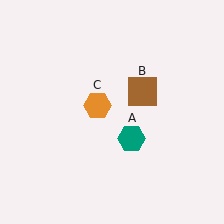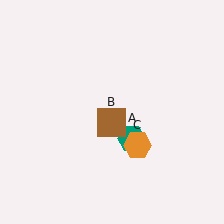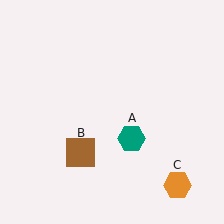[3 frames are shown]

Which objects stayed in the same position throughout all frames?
Teal hexagon (object A) remained stationary.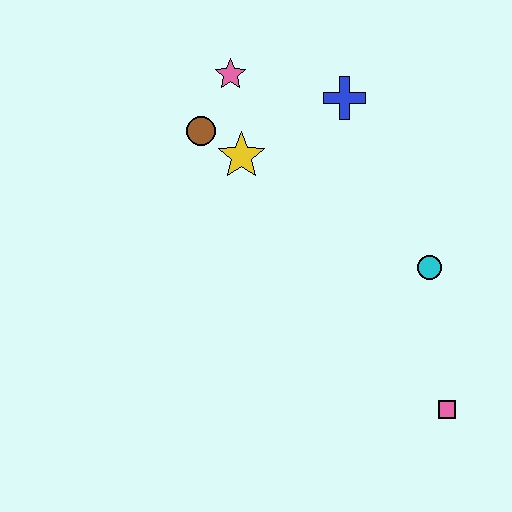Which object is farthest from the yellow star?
The pink square is farthest from the yellow star.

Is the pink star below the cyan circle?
No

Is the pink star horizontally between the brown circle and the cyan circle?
Yes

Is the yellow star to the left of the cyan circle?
Yes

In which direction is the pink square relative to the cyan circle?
The pink square is below the cyan circle.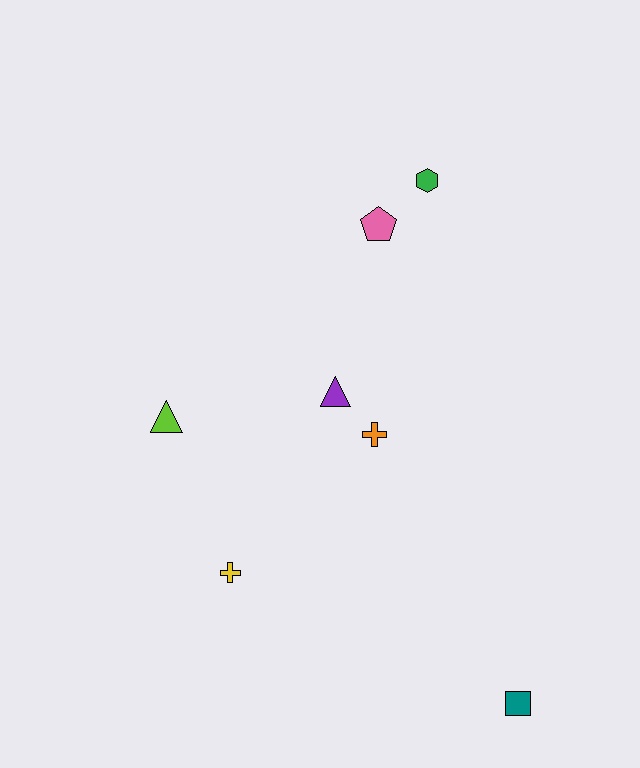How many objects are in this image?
There are 7 objects.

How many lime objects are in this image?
There is 1 lime object.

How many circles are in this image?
There are no circles.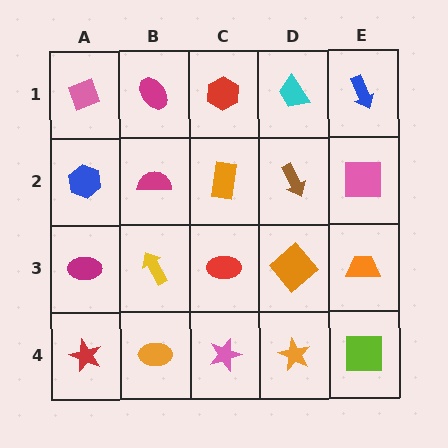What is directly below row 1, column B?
A magenta semicircle.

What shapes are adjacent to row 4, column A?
A magenta ellipse (row 3, column A), an orange ellipse (row 4, column B).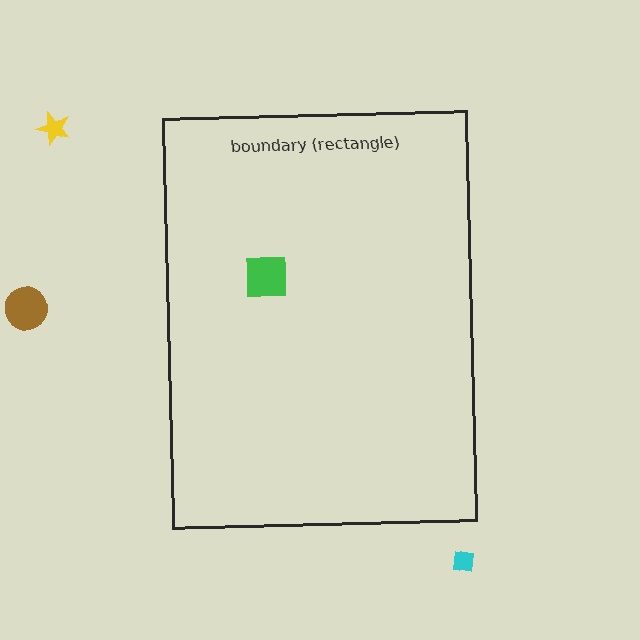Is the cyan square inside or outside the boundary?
Outside.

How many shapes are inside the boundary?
2 inside, 3 outside.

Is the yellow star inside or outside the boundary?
Outside.